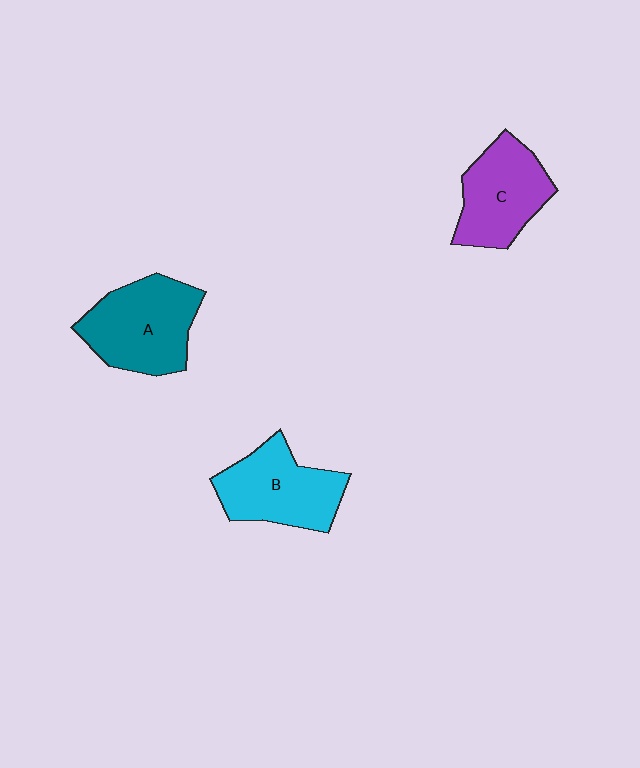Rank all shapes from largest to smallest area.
From largest to smallest: A (teal), B (cyan), C (purple).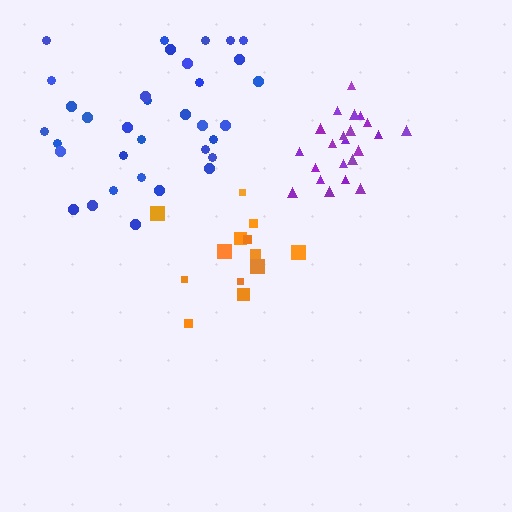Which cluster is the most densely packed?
Purple.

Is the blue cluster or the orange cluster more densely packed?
Orange.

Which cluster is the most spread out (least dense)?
Blue.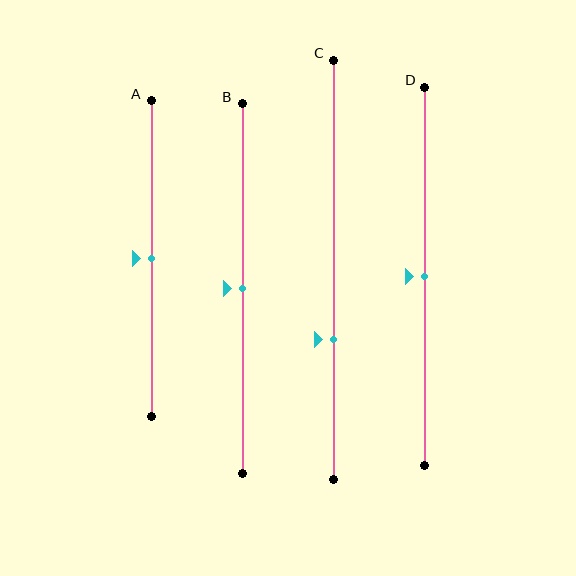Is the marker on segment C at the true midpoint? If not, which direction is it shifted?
No, the marker on segment C is shifted downward by about 17% of the segment length.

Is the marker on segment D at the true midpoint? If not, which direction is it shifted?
Yes, the marker on segment D is at the true midpoint.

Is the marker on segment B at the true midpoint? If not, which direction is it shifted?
Yes, the marker on segment B is at the true midpoint.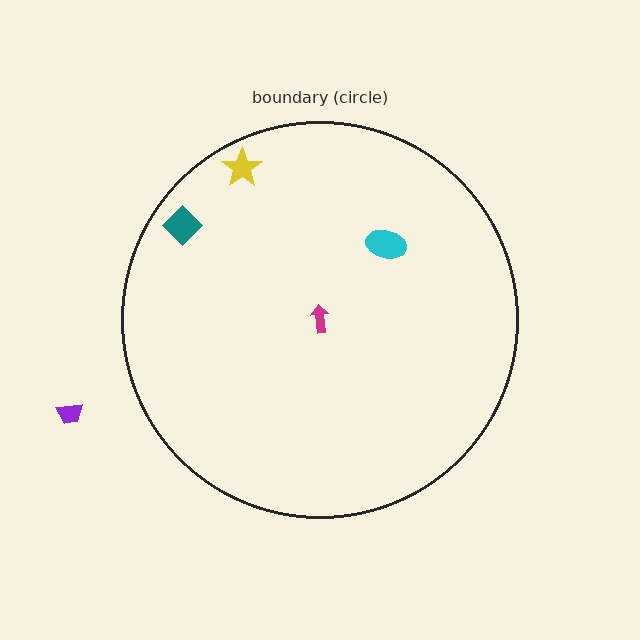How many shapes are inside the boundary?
4 inside, 1 outside.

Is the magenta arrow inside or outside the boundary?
Inside.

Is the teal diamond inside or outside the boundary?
Inside.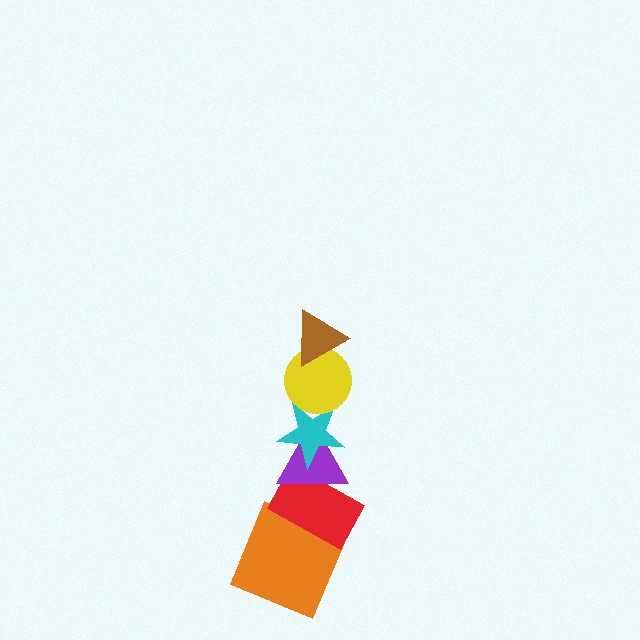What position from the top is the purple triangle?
The purple triangle is 4th from the top.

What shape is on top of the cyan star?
The yellow circle is on top of the cyan star.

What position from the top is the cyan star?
The cyan star is 3rd from the top.